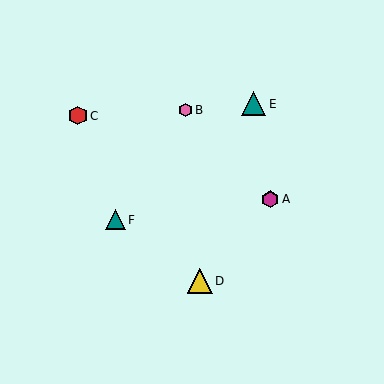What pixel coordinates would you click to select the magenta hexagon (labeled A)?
Click at (270, 199) to select the magenta hexagon A.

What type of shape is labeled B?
Shape B is a pink hexagon.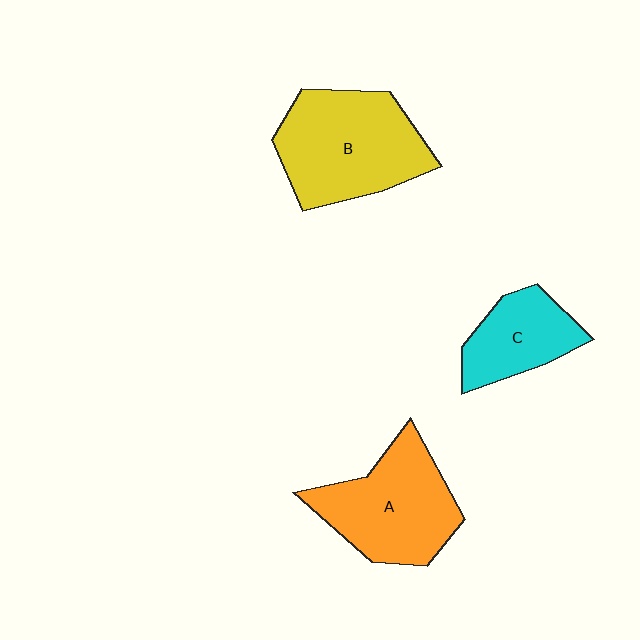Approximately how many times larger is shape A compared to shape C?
Approximately 1.6 times.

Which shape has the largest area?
Shape B (yellow).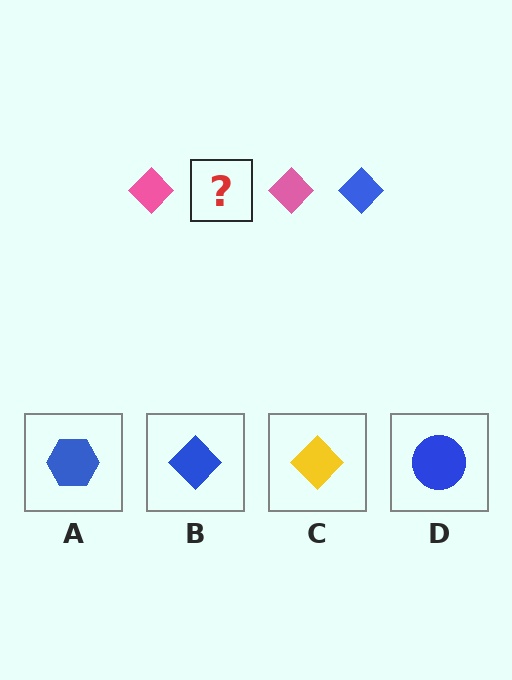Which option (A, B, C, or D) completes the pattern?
B.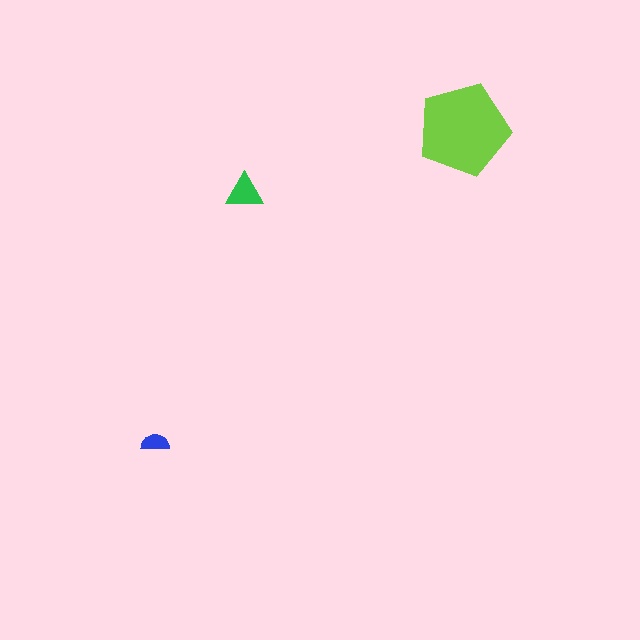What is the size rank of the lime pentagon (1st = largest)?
1st.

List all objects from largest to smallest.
The lime pentagon, the green triangle, the blue semicircle.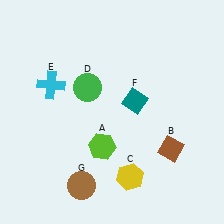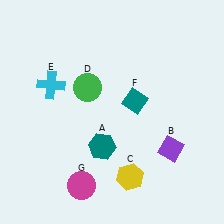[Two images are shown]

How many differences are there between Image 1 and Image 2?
There are 3 differences between the two images.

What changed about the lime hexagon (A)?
In Image 1, A is lime. In Image 2, it changed to teal.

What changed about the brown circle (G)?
In Image 1, G is brown. In Image 2, it changed to magenta.